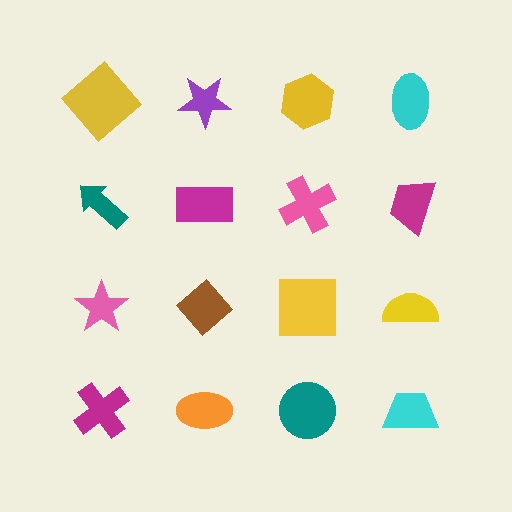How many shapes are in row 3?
4 shapes.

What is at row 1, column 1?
A yellow diamond.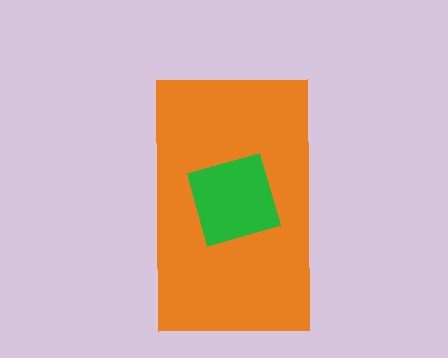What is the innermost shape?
The green diamond.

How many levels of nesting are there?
2.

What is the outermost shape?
The orange rectangle.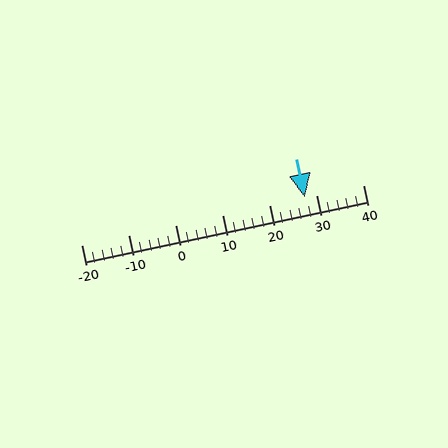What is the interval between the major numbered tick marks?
The major tick marks are spaced 10 units apart.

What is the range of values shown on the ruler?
The ruler shows values from -20 to 40.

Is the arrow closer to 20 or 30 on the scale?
The arrow is closer to 30.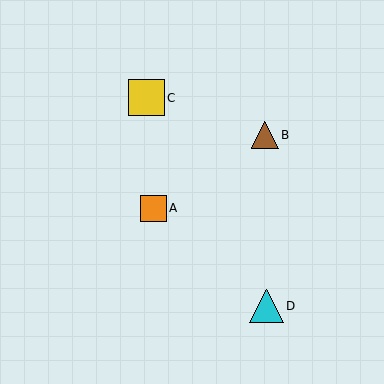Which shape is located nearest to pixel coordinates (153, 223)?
The orange square (labeled A) at (153, 208) is nearest to that location.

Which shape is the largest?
The yellow square (labeled C) is the largest.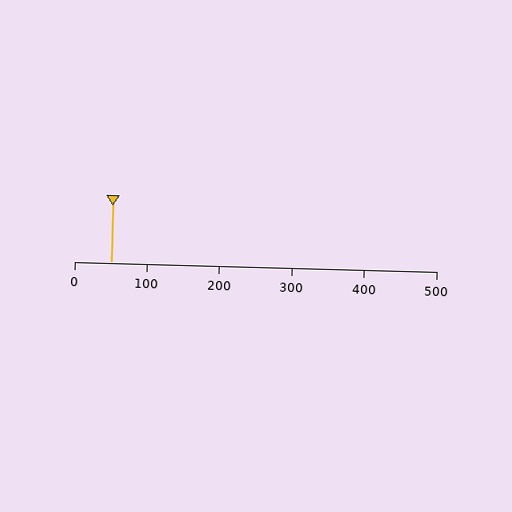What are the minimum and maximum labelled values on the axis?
The axis runs from 0 to 500.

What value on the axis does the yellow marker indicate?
The marker indicates approximately 50.